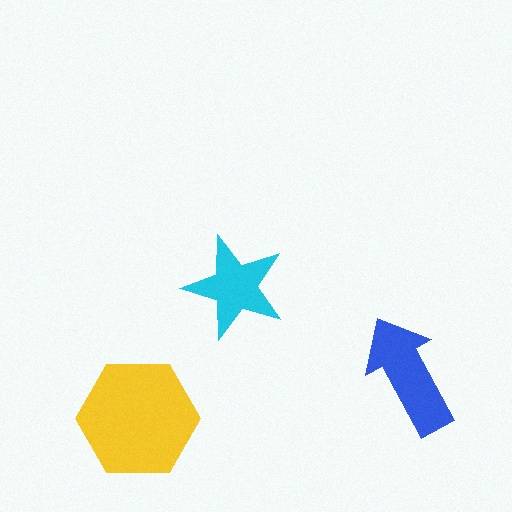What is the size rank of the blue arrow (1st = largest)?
2nd.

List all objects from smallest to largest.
The cyan star, the blue arrow, the yellow hexagon.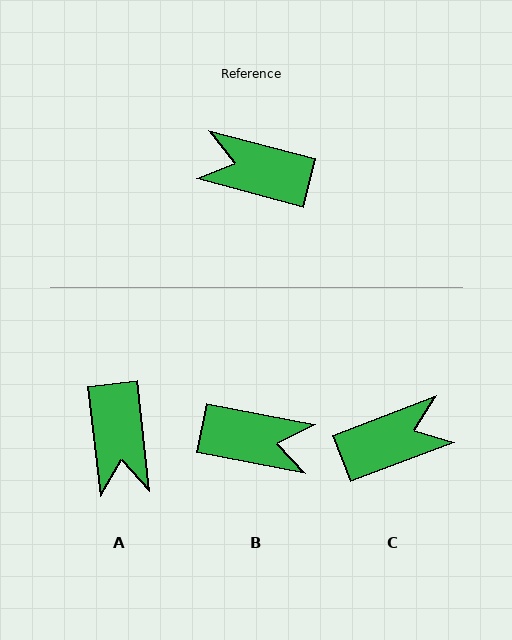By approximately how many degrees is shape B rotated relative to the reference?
Approximately 176 degrees clockwise.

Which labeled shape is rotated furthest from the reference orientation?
B, about 176 degrees away.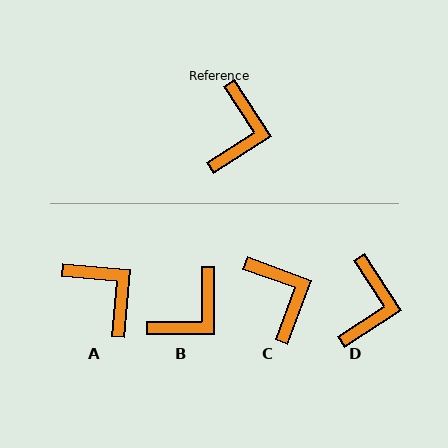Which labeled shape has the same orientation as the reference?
D.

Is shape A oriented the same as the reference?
No, it is off by about 53 degrees.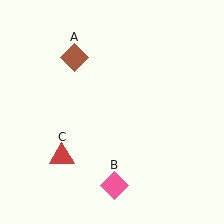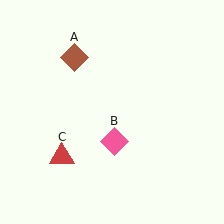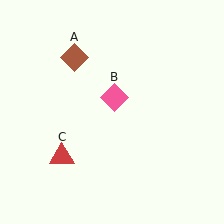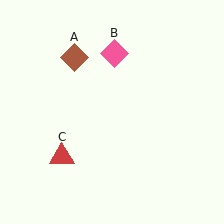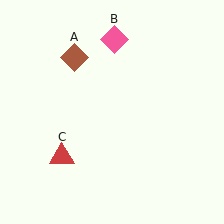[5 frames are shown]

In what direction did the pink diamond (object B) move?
The pink diamond (object B) moved up.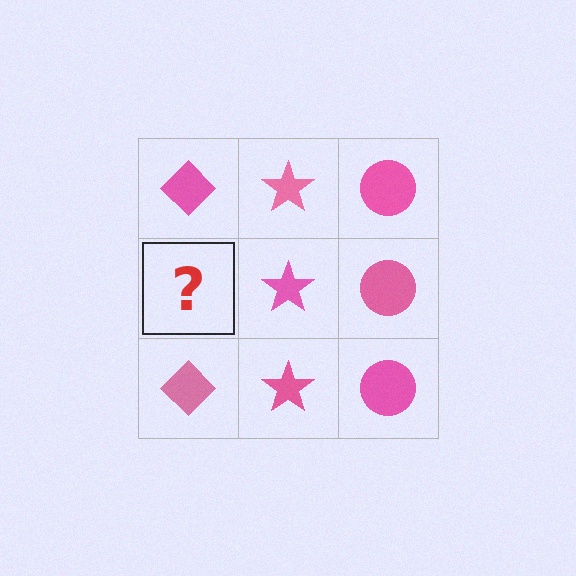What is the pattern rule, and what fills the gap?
The rule is that each column has a consistent shape. The gap should be filled with a pink diamond.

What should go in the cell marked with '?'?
The missing cell should contain a pink diamond.